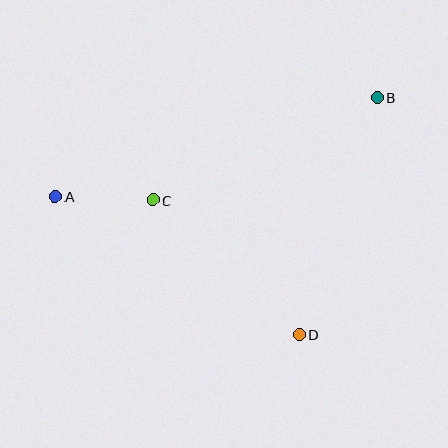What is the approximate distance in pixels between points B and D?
The distance between B and D is approximately 250 pixels.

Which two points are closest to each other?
Points A and C are closest to each other.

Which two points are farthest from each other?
Points A and B are farthest from each other.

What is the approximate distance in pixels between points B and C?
The distance between B and C is approximately 247 pixels.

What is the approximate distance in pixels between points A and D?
The distance between A and D is approximately 280 pixels.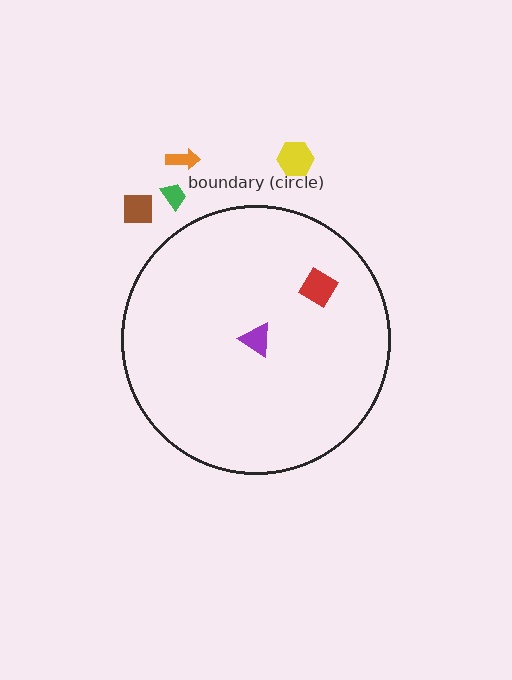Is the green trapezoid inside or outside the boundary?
Outside.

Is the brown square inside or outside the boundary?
Outside.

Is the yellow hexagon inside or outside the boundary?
Outside.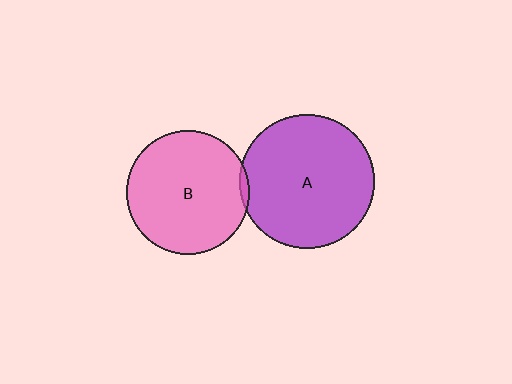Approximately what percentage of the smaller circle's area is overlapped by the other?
Approximately 5%.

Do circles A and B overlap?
Yes.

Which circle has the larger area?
Circle A (purple).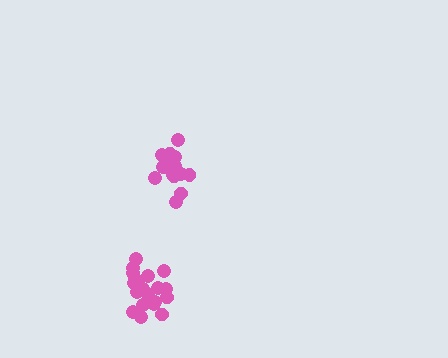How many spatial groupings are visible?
There are 2 spatial groupings.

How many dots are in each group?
Group 1: 16 dots, Group 2: 21 dots (37 total).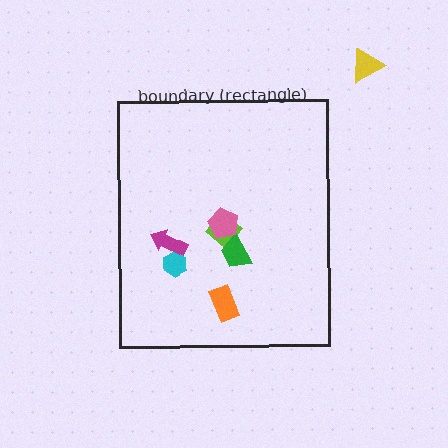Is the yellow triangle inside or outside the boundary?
Outside.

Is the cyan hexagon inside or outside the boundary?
Inside.